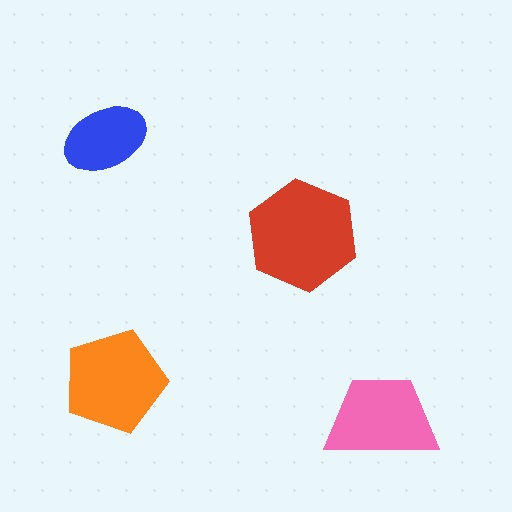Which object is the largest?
The red hexagon.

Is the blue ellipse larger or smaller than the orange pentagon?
Smaller.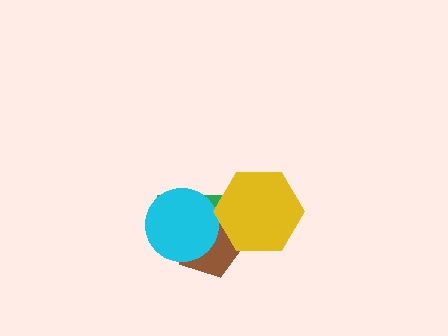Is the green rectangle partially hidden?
Yes, it is partially covered by another shape.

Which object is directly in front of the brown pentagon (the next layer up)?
The cyan circle is directly in front of the brown pentagon.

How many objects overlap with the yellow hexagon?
2 objects overlap with the yellow hexagon.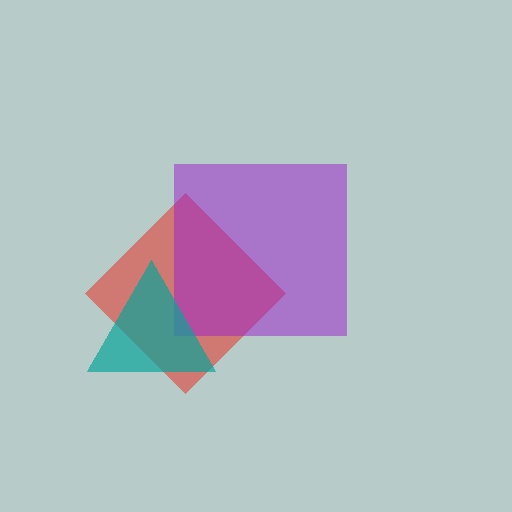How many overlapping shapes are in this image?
There are 3 overlapping shapes in the image.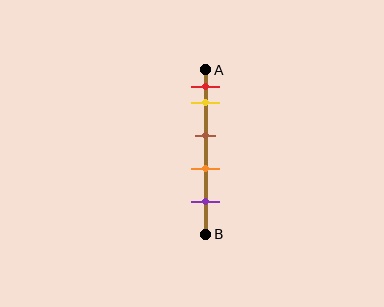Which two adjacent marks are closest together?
The red and yellow marks are the closest adjacent pair.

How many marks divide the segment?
There are 5 marks dividing the segment.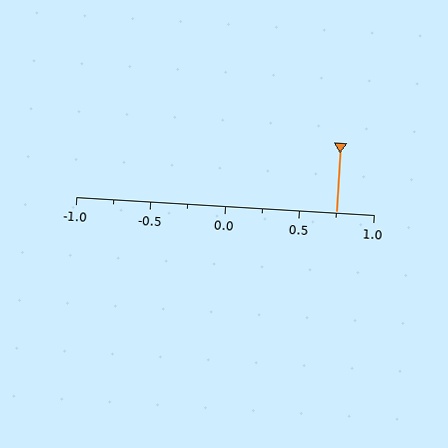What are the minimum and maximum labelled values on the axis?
The axis runs from -1.0 to 1.0.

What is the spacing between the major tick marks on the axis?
The major ticks are spaced 0.5 apart.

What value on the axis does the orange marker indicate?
The marker indicates approximately 0.75.